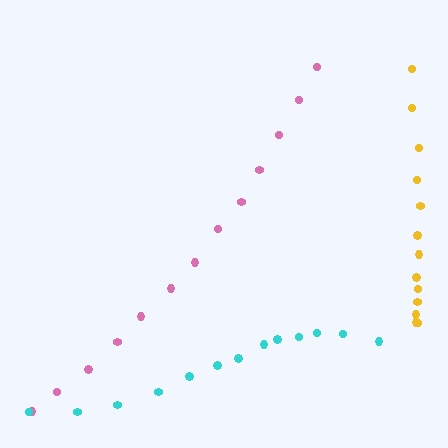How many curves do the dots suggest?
There are 3 distinct paths.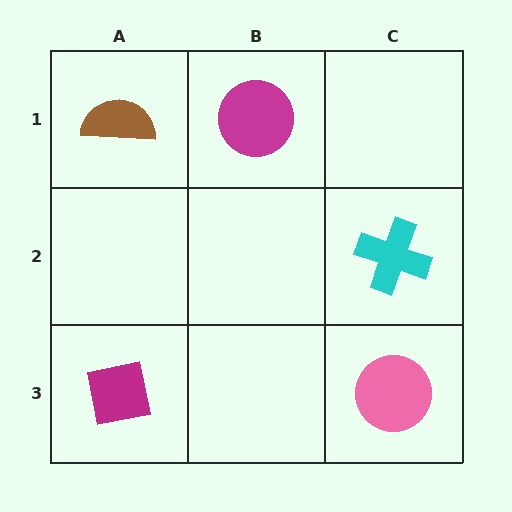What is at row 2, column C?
A cyan cross.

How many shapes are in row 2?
1 shape.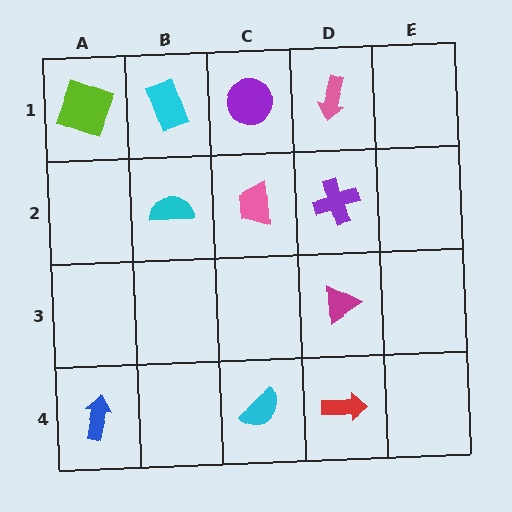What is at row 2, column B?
A cyan semicircle.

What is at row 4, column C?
A cyan semicircle.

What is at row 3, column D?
A magenta triangle.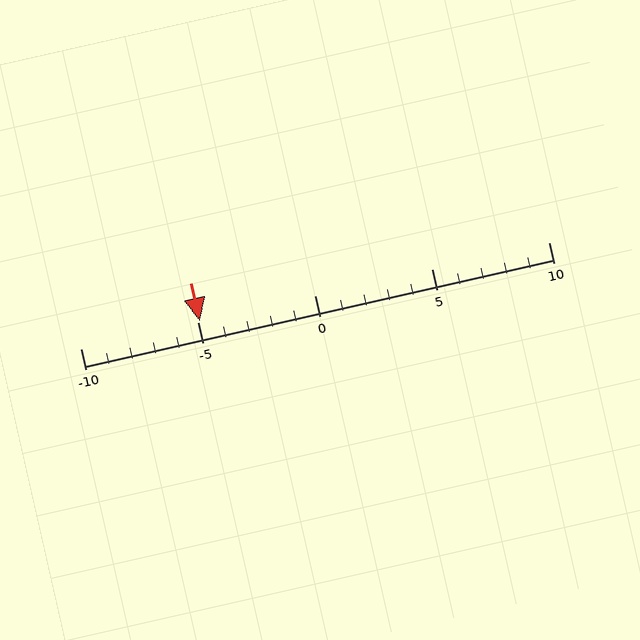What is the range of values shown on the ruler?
The ruler shows values from -10 to 10.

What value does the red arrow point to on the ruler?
The red arrow points to approximately -5.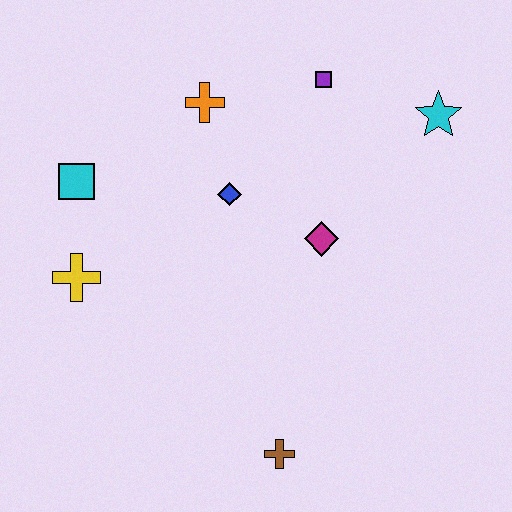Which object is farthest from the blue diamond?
The brown cross is farthest from the blue diamond.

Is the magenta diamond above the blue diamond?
No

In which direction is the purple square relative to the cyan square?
The purple square is to the right of the cyan square.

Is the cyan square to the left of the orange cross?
Yes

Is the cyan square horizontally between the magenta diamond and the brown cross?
No